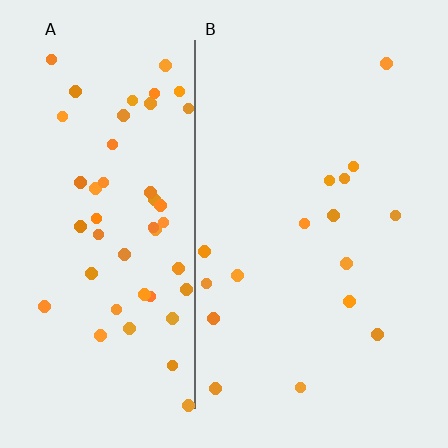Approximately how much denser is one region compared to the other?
Approximately 3.1× — region A over region B.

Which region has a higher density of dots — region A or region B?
A (the left).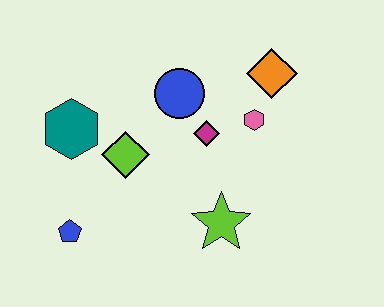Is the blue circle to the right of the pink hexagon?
No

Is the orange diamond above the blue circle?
Yes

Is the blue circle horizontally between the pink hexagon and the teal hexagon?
Yes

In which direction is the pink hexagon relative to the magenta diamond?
The pink hexagon is to the right of the magenta diamond.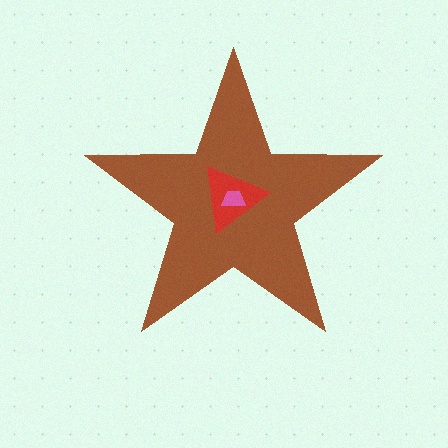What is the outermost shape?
The brown star.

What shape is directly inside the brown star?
The red triangle.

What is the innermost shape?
The pink trapezoid.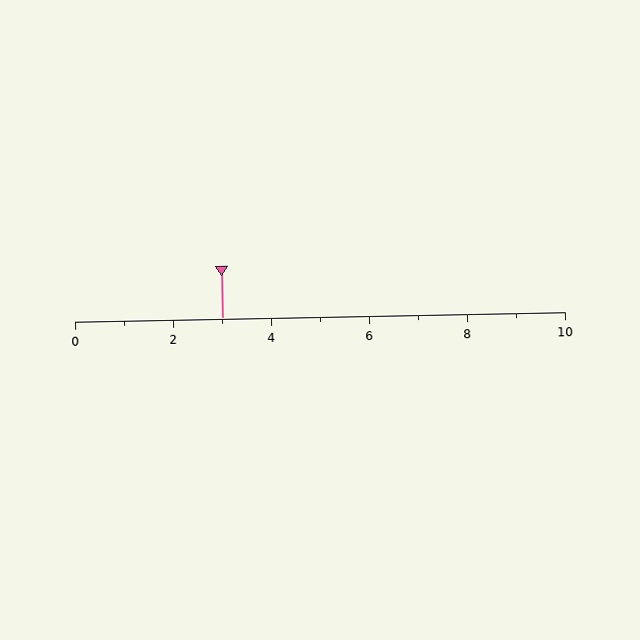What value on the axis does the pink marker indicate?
The marker indicates approximately 3.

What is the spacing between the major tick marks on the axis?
The major ticks are spaced 2 apart.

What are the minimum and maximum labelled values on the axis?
The axis runs from 0 to 10.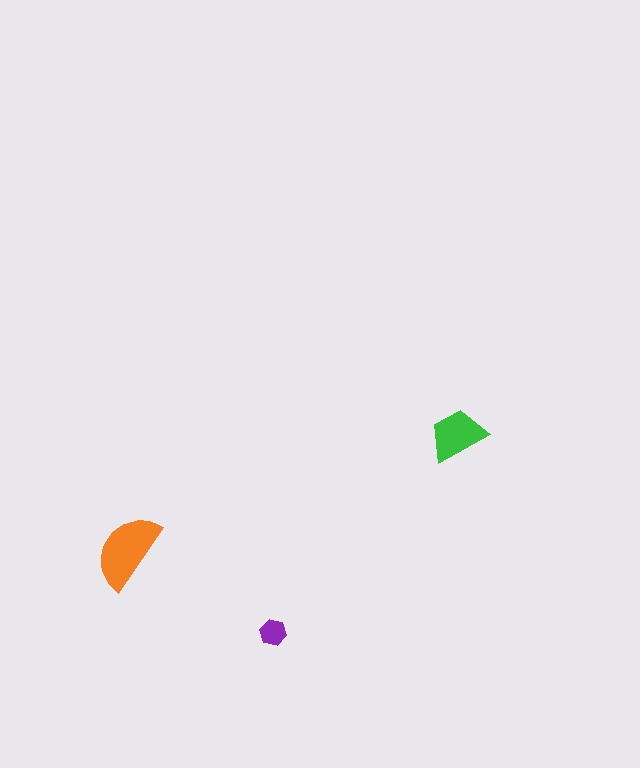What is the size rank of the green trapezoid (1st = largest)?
2nd.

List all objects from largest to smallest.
The orange semicircle, the green trapezoid, the purple hexagon.